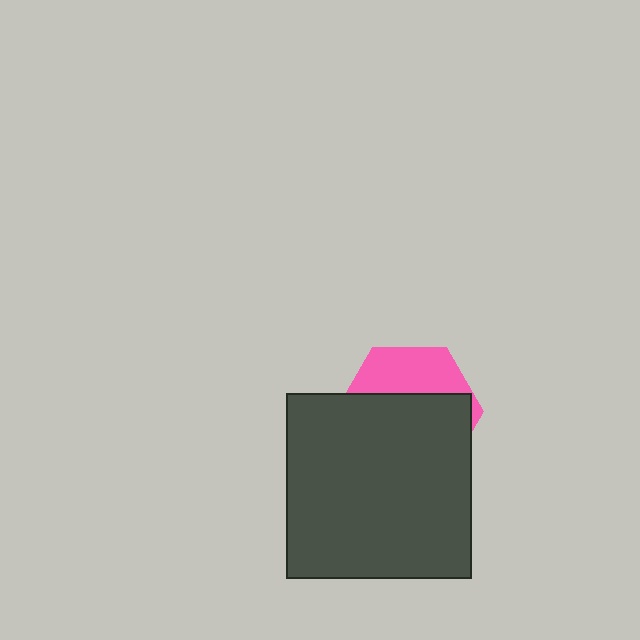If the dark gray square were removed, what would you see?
You would see the complete pink hexagon.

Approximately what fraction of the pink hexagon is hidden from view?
Roughly 66% of the pink hexagon is hidden behind the dark gray square.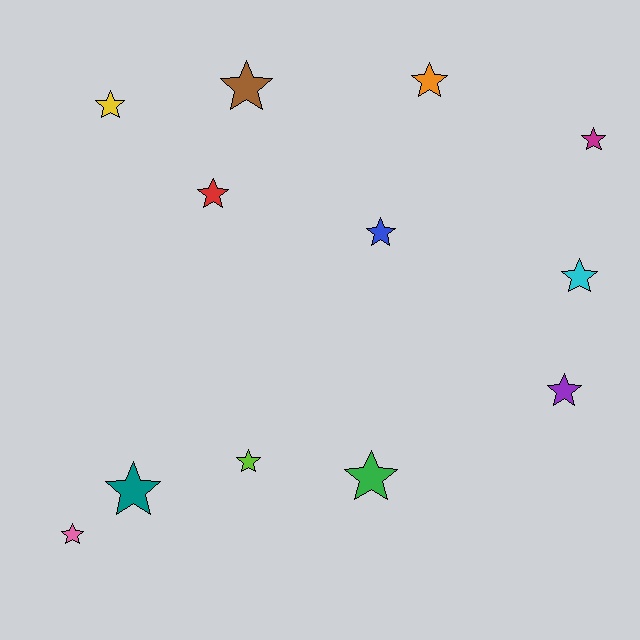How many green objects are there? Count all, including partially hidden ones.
There is 1 green object.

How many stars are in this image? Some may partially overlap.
There are 12 stars.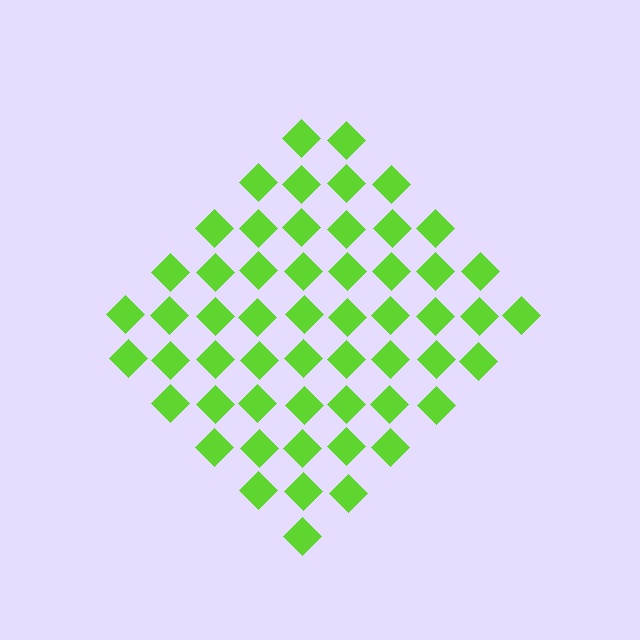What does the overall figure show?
The overall figure shows a diamond.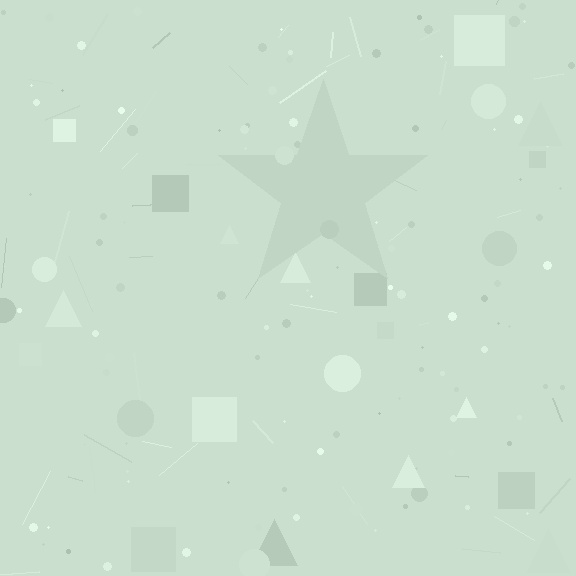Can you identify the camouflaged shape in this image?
The camouflaged shape is a star.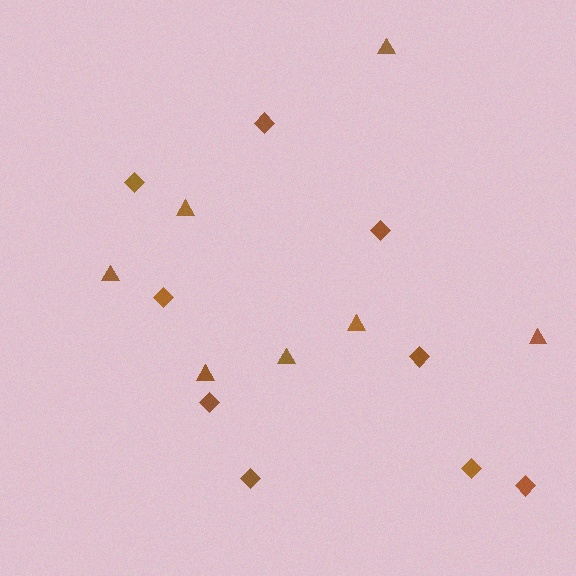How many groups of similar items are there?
There are 2 groups: one group of diamonds (9) and one group of triangles (7).